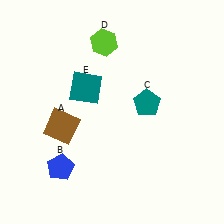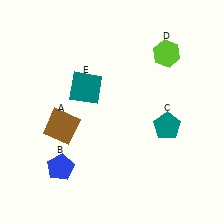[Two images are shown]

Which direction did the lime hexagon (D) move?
The lime hexagon (D) moved right.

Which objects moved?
The objects that moved are: the teal pentagon (C), the lime hexagon (D).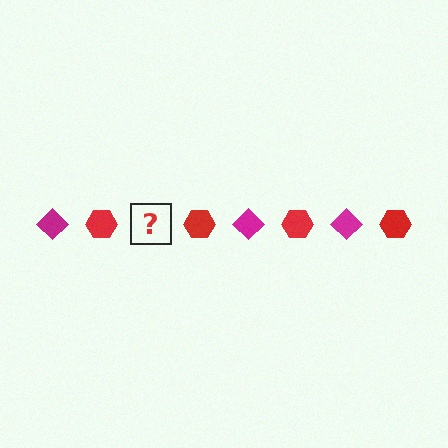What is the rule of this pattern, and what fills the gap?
The rule is that the pattern alternates between magenta diamond and red hexagon. The gap should be filled with a magenta diamond.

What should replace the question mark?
The question mark should be replaced with a magenta diamond.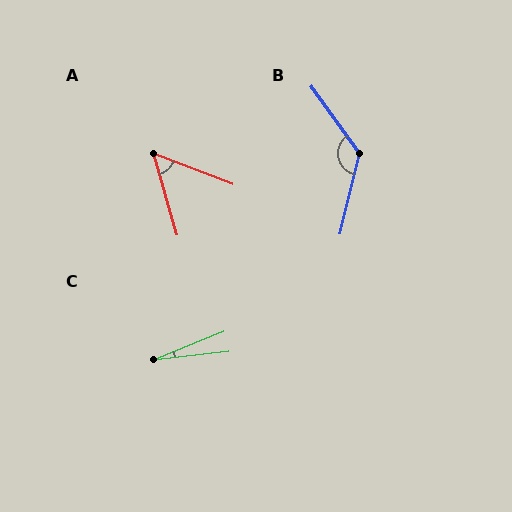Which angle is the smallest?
C, at approximately 15 degrees.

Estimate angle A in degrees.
Approximately 53 degrees.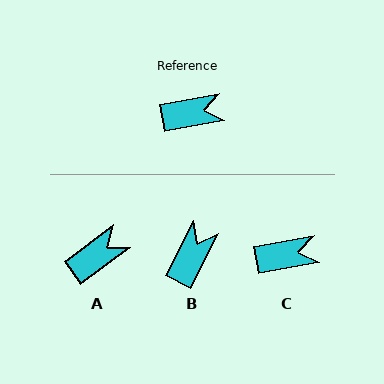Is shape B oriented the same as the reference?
No, it is off by about 52 degrees.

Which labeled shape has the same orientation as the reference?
C.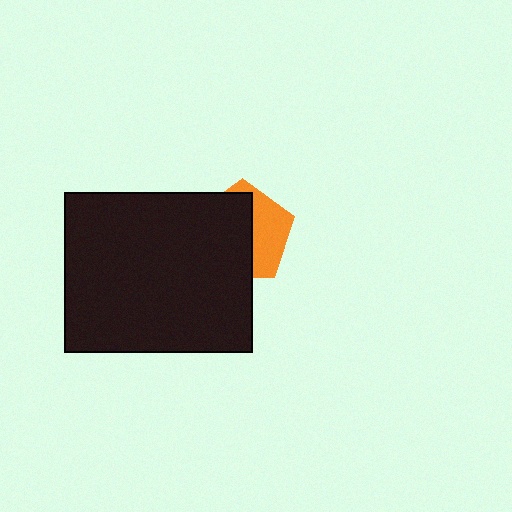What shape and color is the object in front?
The object in front is a black rectangle.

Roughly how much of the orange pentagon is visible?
A small part of it is visible (roughly 39%).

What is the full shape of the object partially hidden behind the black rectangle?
The partially hidden object is an orange pentagon.